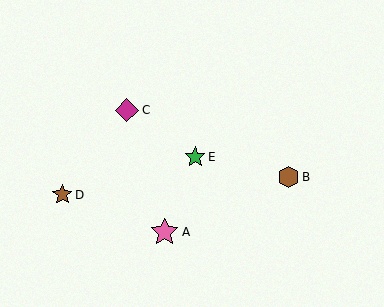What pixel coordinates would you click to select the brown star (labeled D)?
Click at (62, 195) to select the brown star D.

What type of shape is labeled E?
Shape E is a green star.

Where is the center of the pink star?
The center of the pink star is at (165, 232).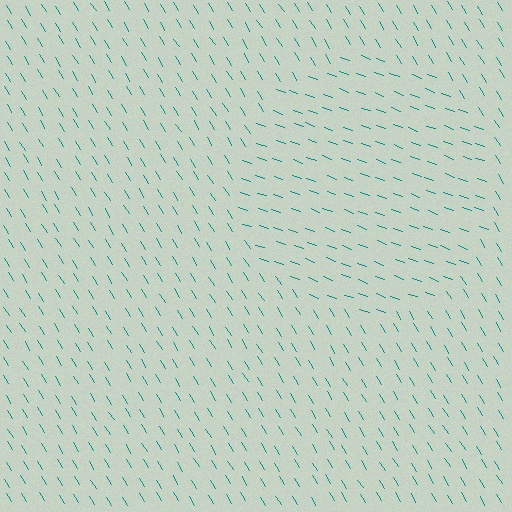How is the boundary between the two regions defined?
The boundary is defined purely by a change in line orientation (approximately 39 degrees difference). All lines are the same color and thickness.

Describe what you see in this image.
The image is filled with small teal line segments. A circle region in the image has lines oriented differently from the surrounding lines, creating a visible texture boundary.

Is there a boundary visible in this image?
Yes, there is a texture boundary formed by a change in line orientation.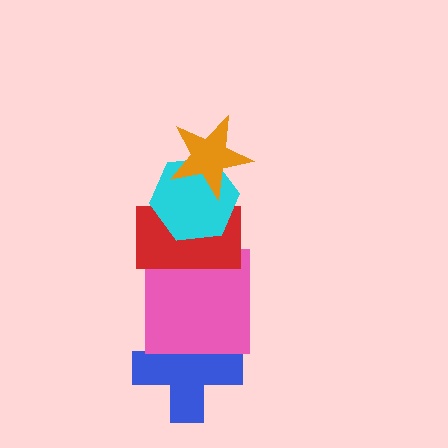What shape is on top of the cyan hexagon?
The orange star is on top of the cyan hexagon.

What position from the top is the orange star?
The orange star is 1st from the top.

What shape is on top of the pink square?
The red rectangle is on top of the pink square.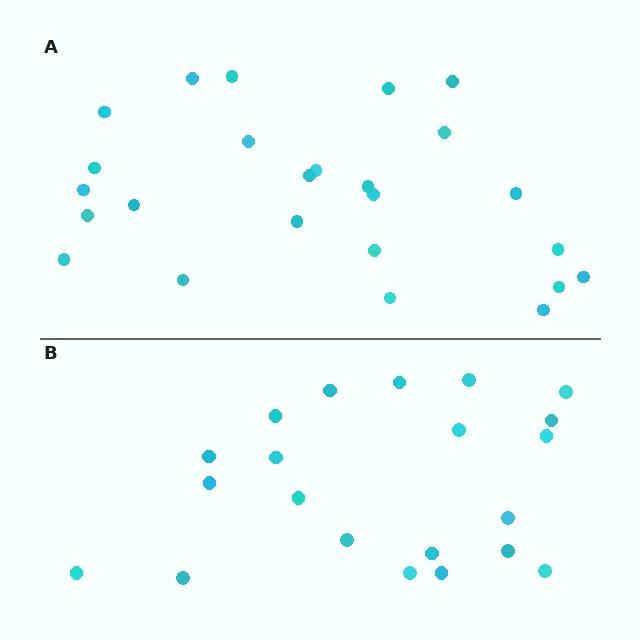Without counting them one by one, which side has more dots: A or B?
Region A (the top region) has more dots.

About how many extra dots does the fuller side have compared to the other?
Region A has about 4 more dots than region B.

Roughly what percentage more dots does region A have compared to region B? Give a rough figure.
About 20% more.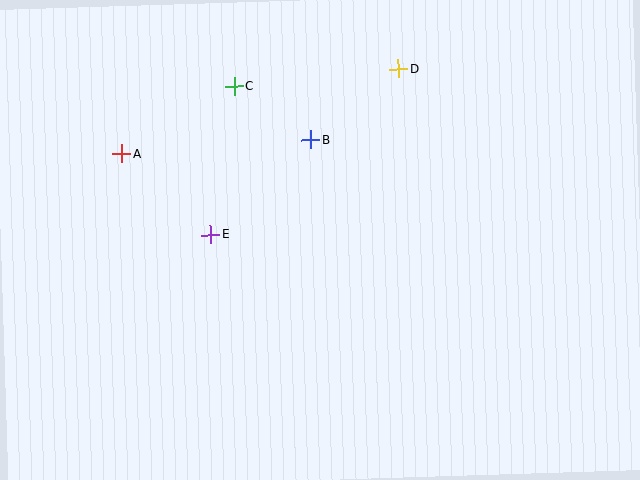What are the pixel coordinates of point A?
Point A is at (122, 154).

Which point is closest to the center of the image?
Point B at (310, 140) is closest to the center.